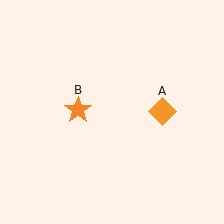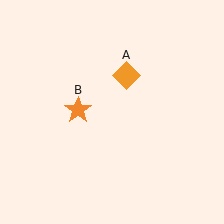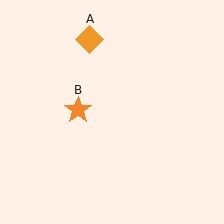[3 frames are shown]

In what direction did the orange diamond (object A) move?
The orange diamond (object A) moved up and to the left.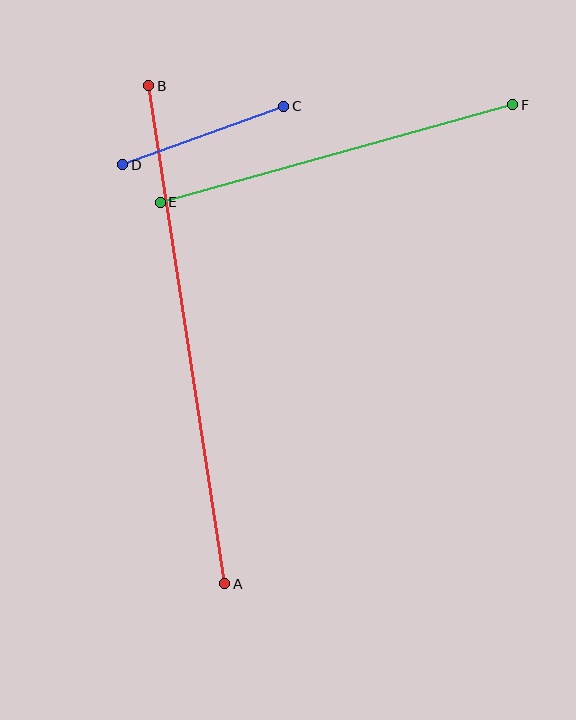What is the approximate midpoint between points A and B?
The midpoint is at approximately (187, 335) pixels.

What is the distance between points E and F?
The distance is approximately 366 pixels.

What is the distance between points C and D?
The distance is approximately 171 pixels.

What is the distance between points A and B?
The distance is approximately 504 pixels.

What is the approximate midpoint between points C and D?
The midpoint is at approximately (203, 136) pixels.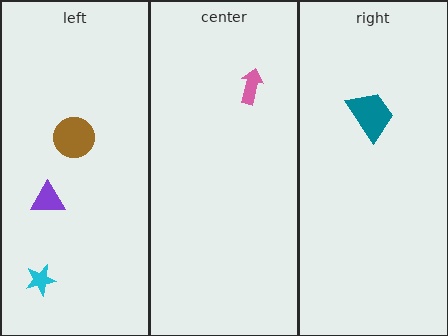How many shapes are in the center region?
1.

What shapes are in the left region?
The cyan star, the brown circle, the purple triangle.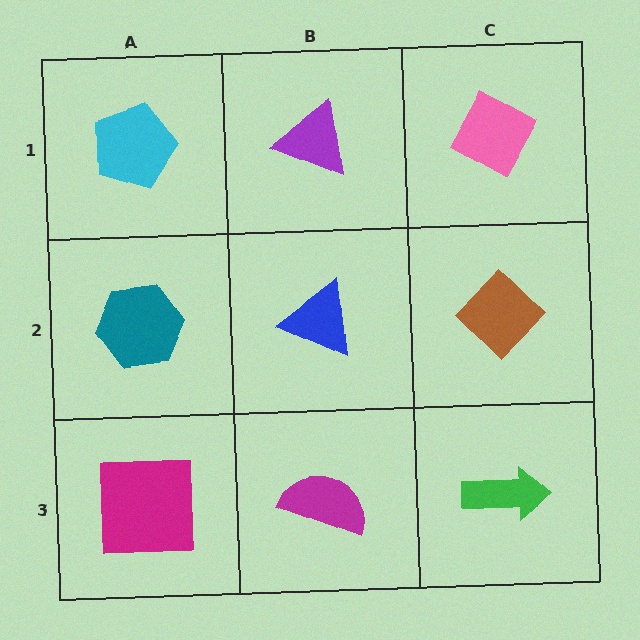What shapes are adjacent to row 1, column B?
A blue triangle (row 2, column B), a cyan pentagon (row 1, column A), a pink diamond (row 1, column C).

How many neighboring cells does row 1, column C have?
2.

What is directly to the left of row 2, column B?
A teal hexagon.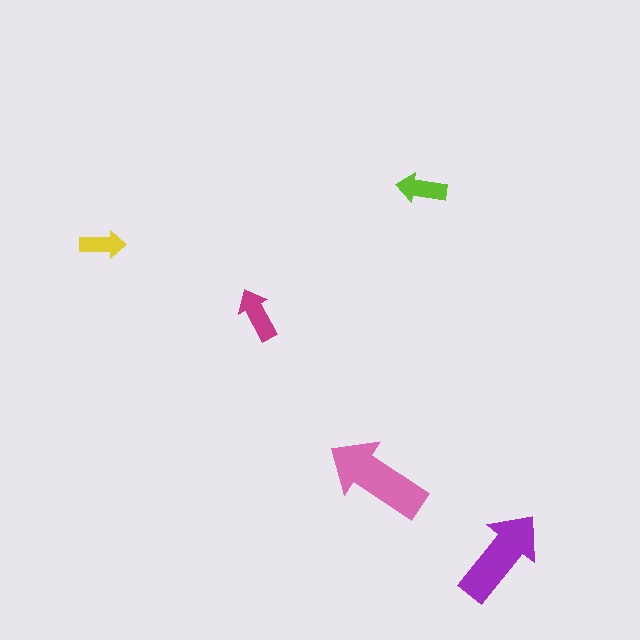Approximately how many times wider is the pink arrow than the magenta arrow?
About 2 times wider.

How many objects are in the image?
There are 5 objects in the image.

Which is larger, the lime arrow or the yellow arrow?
The lime one.